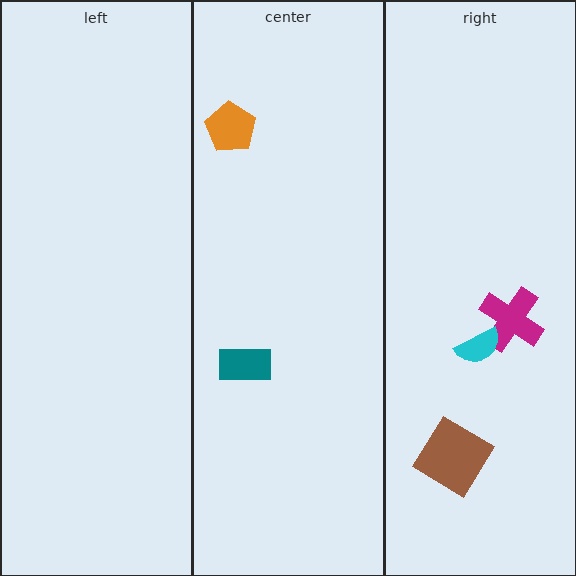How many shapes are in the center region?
2.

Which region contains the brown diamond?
The right region.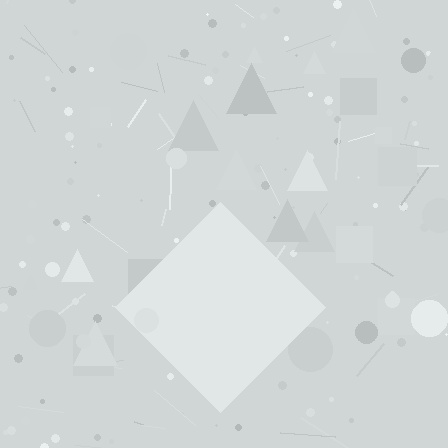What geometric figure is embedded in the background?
A diamond is embedded in the background.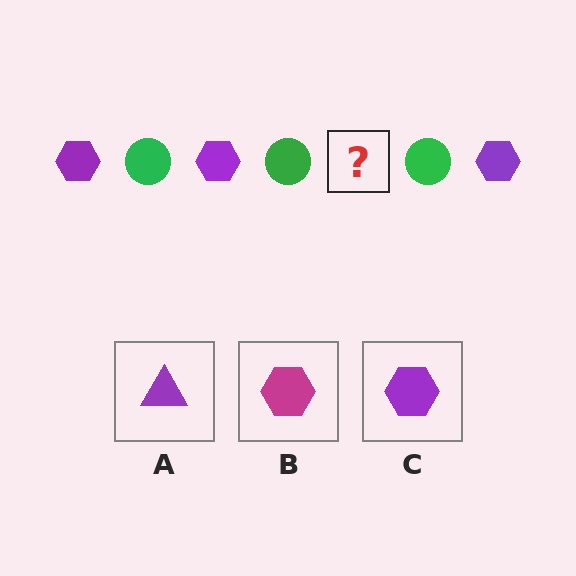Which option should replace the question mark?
Option C.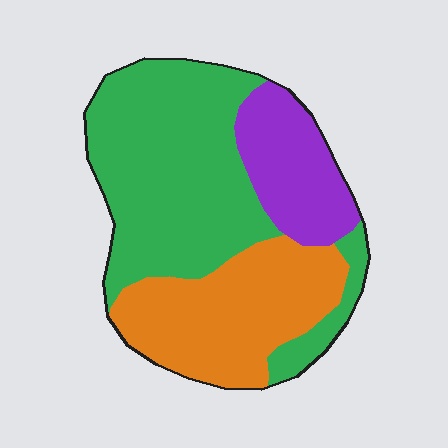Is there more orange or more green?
Green.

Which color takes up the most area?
Green, at roughly 50%.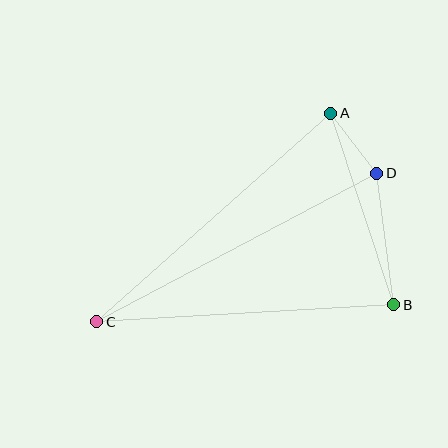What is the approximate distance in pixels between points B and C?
The distance between B and C is approximately 297 pixels.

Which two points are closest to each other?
Points A and D are closest to each other.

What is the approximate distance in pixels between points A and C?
The distance between A and C is approximately 313 pixels.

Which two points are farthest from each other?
Points C and D are farthest from each other.